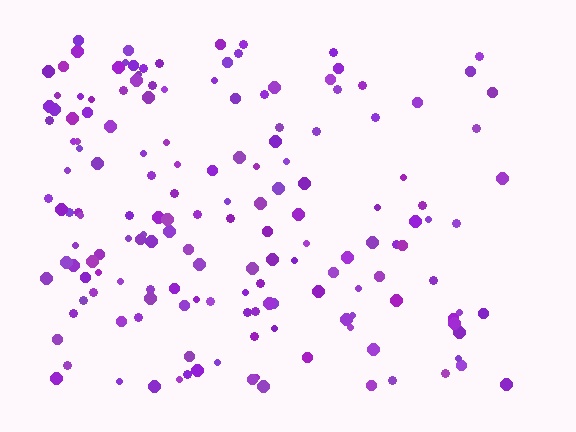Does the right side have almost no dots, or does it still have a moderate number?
Still a moderate number, just noticeably fewer than the left.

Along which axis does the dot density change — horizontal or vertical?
Horizontal.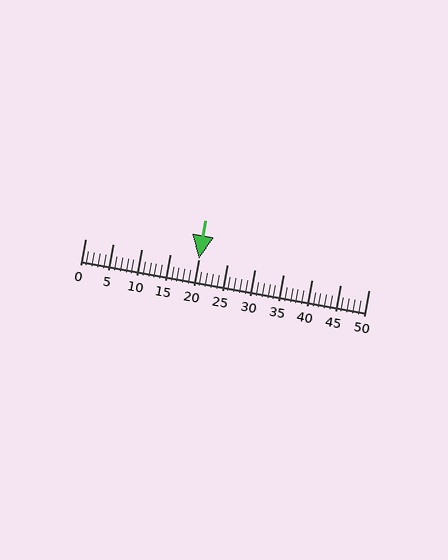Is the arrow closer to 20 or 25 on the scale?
The arrow is closer to 20.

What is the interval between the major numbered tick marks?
The major tick marks are spaced 5 units apart.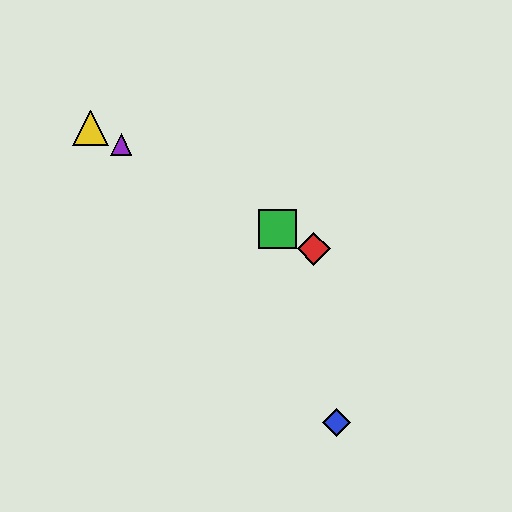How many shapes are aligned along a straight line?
4 shapes (the red diamond, the green square, the yellow triangle, the purple triangle) are aligned along a straight line.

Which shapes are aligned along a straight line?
The red diamond, the green square, the yellow triangle, the purple triangle are aligned along a straight line.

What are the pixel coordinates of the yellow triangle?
The yellow triangle is at (91, 128).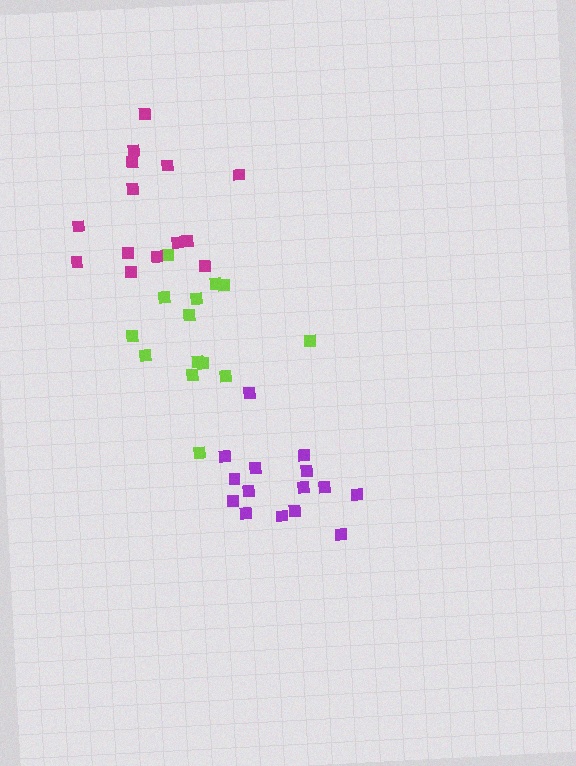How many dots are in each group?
Group 1: 14 dots, Group 2: 14 dots, Group 3: 15 dots (43 total).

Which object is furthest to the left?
The magenta cluster is leftmost.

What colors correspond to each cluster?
The clusters are colored: lime, magenta, purple.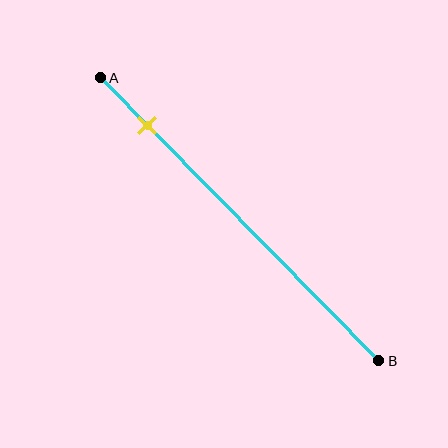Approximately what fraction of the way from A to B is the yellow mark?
The yellow mark is approximately 15% of the way from A to B.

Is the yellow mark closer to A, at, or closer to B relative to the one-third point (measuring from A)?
The yellow mark is closer to point A than the one-third point of segment AB.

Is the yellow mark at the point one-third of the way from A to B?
No, the mark is at about 15% from A, not at the 33% one-third point.